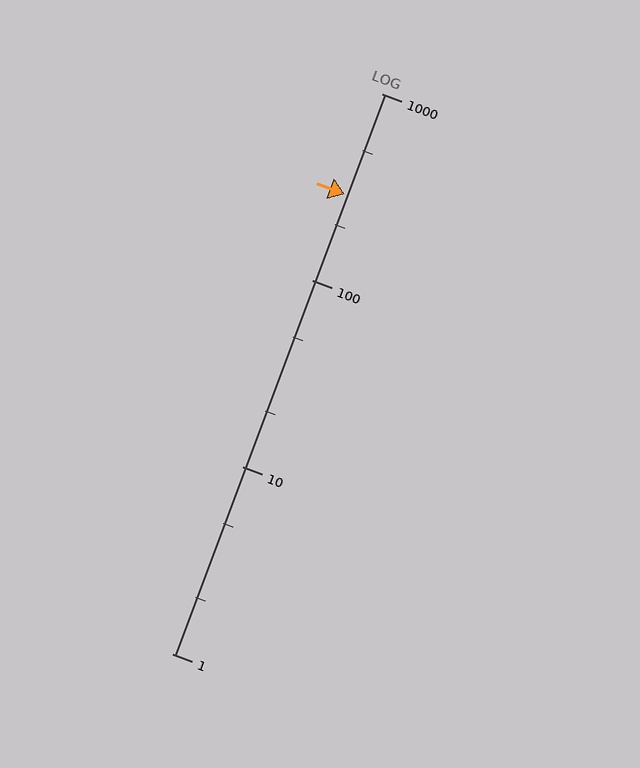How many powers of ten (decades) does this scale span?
The scale spans 3 decades, from 1 to 1000.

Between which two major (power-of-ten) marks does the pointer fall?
The pointer is between 100 and 1000.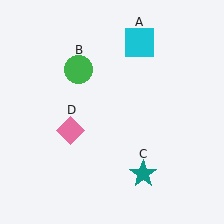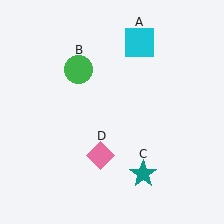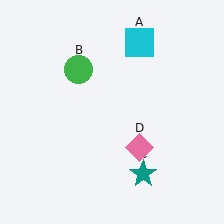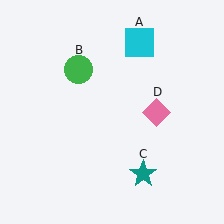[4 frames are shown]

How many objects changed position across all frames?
1 object changed position: pink diamond (object D).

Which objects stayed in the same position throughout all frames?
Cyan square (object A) and green circle (object B) and teal star (object C) remained stationary.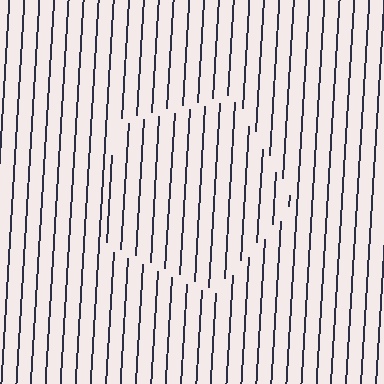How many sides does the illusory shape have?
5 sides — the line-ends trace a pentagon.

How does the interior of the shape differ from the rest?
The interior of the shape contains the same grating, shifted by half a period — the contour is defined by the phase discontinuity where line-ends from the inner and outer gratings abut.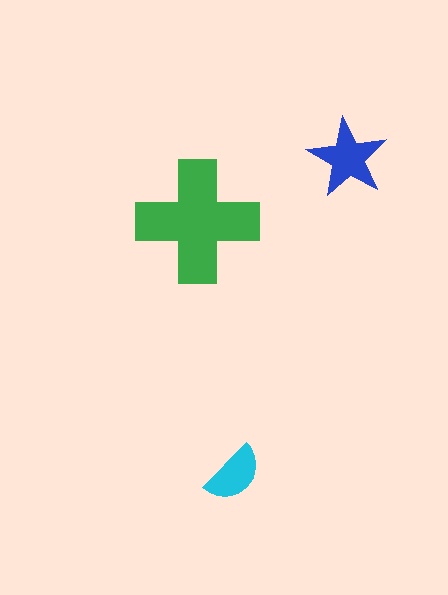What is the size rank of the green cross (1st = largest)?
1st.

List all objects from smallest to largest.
The cyan semicircle, the blue star, the green cross.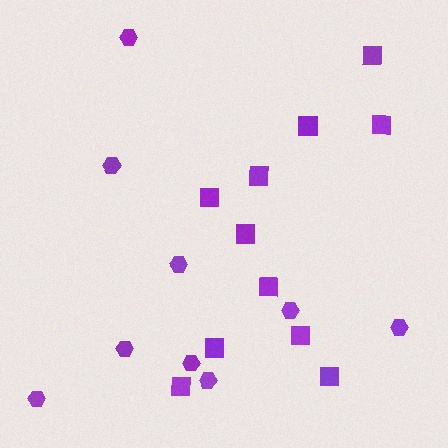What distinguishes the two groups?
There are 2 groups: one group of squares (11) and one group of hexagons (9).